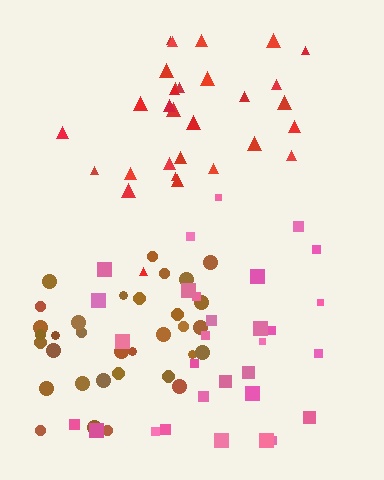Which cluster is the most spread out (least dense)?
Pink.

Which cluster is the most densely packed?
Brown.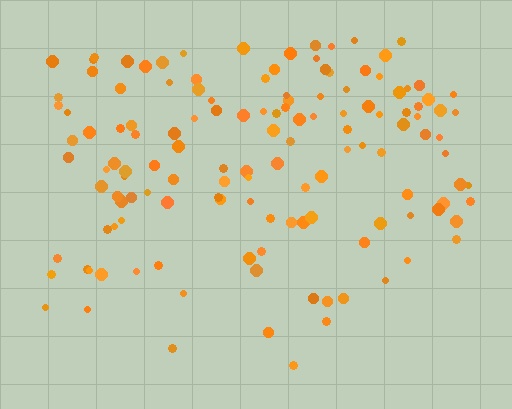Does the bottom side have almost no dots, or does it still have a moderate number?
Still a moderate number, just noticeably fewer than the top.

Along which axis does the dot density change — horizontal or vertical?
Vertical.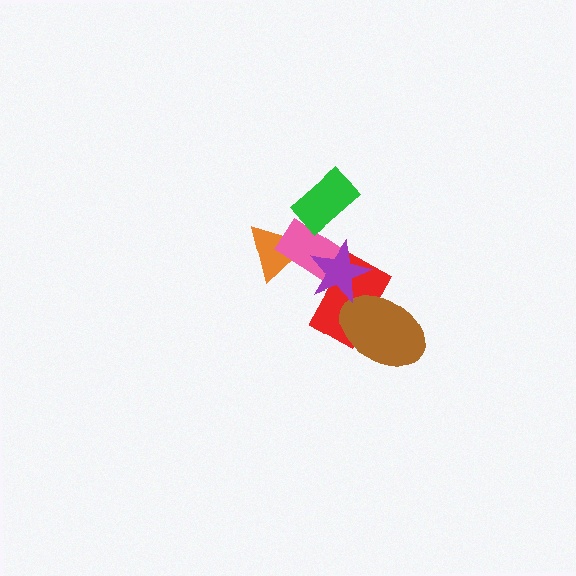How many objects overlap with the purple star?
2 objects overlap with the purple star.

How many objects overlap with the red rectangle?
3 objects overlap with the red rectangle.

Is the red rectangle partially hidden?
Yes, it is partially covered by another shape.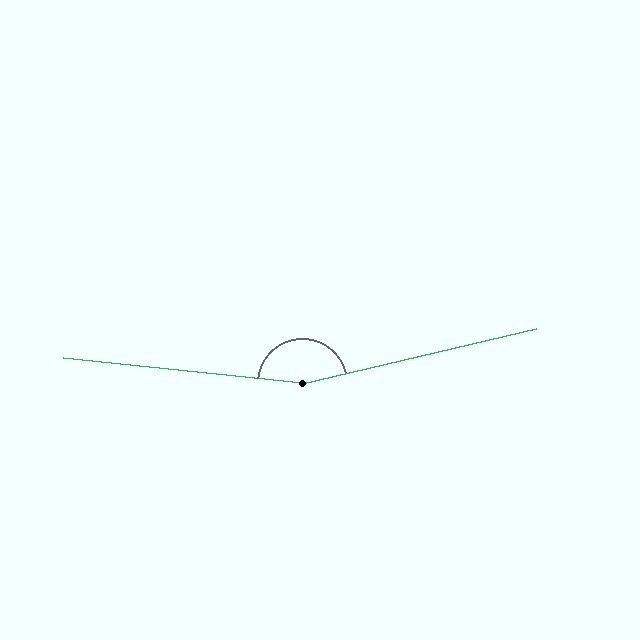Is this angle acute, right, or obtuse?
It is obtuse.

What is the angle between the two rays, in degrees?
Approximately 161 degrees.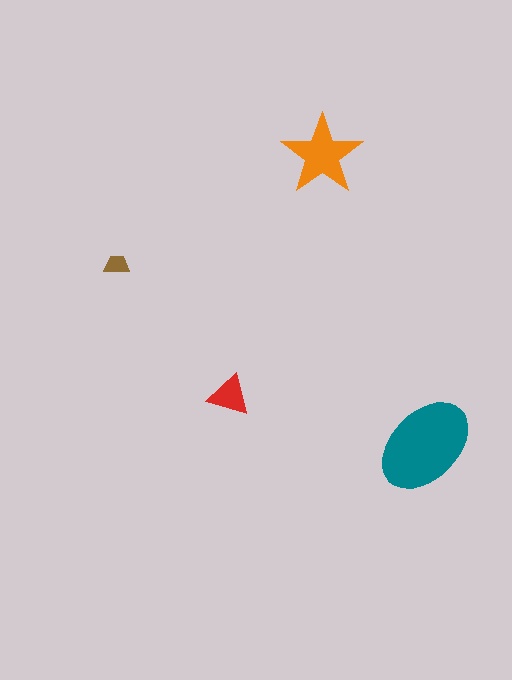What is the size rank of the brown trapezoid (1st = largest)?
4th.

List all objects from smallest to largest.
The brown trapezoid, the red triangle, the orange star, the teal ellipse.